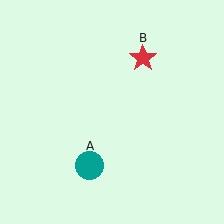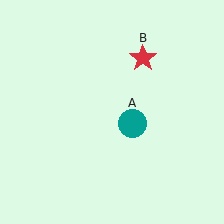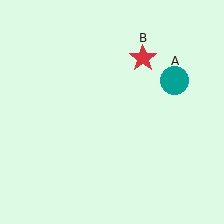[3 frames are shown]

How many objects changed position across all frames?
1 object changed position: teal circle (object A).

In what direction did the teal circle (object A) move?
The teal circle (object A) moved up and to the right.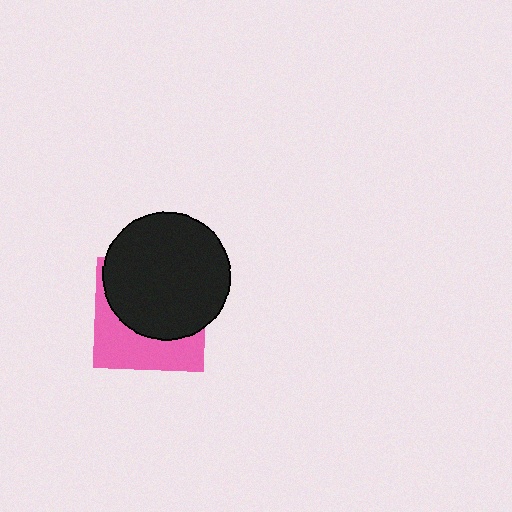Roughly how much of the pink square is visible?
A small part of it is visible (roughly 40%).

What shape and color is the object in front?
The object in front is a black circle.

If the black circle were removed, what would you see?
You would see the complete pink square.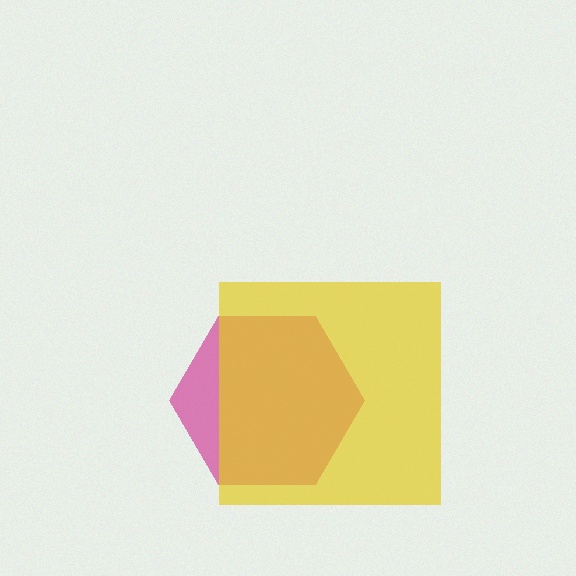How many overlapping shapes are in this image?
There are 2 overlapping shapes in the image.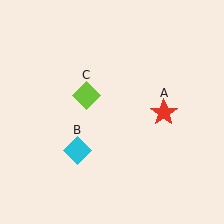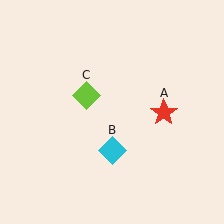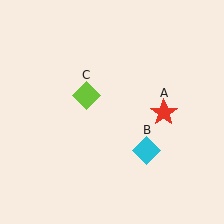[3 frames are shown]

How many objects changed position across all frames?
1 object changed position: cyan diamond (object B).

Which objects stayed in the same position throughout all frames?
Red star (object A) and lime diamond (object C) remained stationary.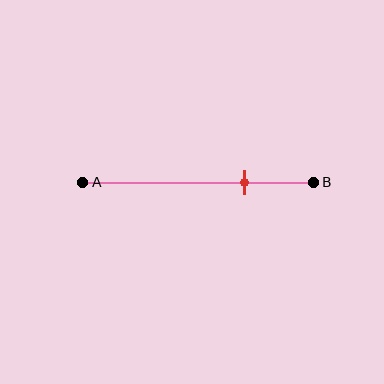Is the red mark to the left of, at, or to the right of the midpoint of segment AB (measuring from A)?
The red mark is to the right of the midpoint of segment AB.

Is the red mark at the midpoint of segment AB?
No, the mark is at about 70% from A, not at the 50% midpoint.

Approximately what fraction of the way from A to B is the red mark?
The red mark is approximately 70% of the way from A to B.